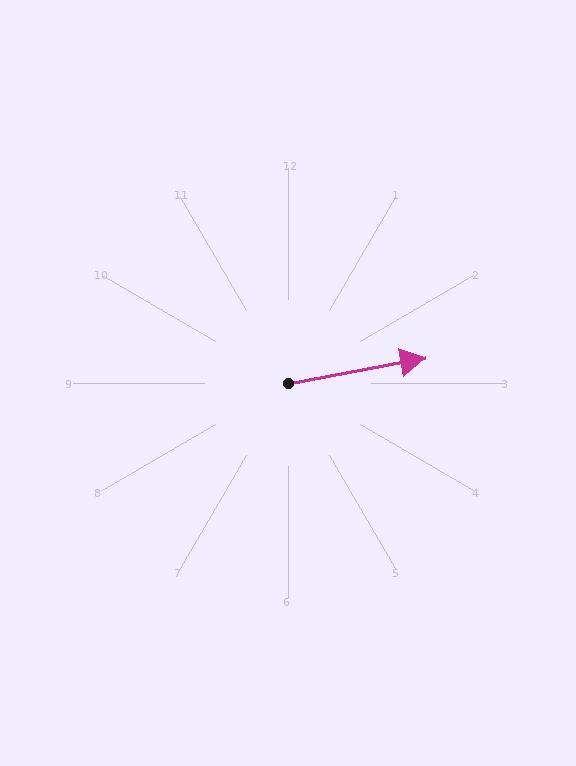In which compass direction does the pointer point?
East.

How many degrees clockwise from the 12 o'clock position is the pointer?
Approximately 80 degrees.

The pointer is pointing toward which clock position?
Roughly 3 o'clock.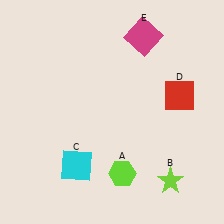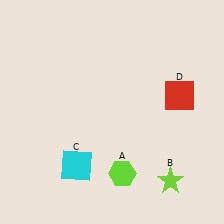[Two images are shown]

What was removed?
The magenta square (E) was removed in Image 2.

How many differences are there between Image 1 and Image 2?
There is 1 difference between the two images.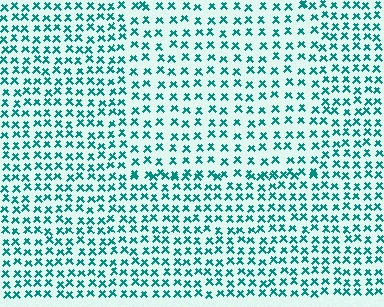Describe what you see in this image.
The image contains small teal elements arranged at two different densities. A rectangle-shaped region is visible where the elements are less densely packed than the surrounding area.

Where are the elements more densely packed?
The elements are more densely packed outside the rectangle boundary.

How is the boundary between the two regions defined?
The boundary is defined by a change in element density (approximately 1.5x ratio). All elements are the same color, size, and shape.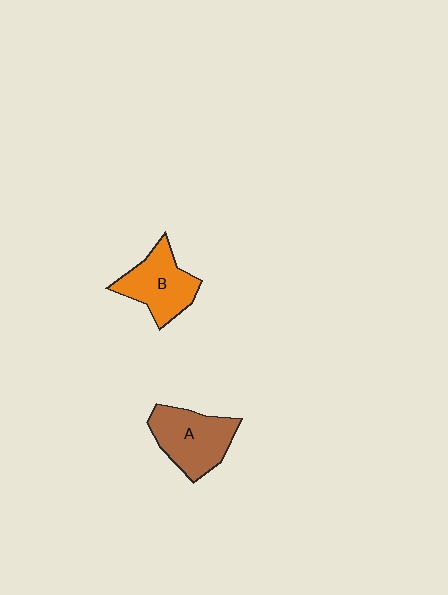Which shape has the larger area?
Shape A (brown).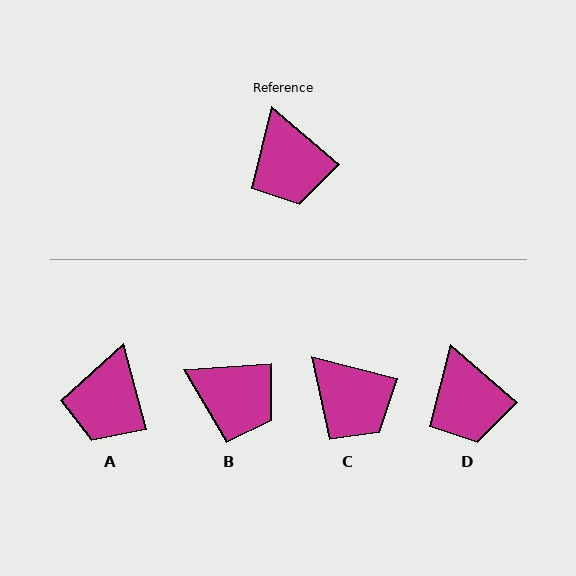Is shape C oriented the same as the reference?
No, it is off by about 26 degrees.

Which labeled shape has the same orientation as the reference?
D.